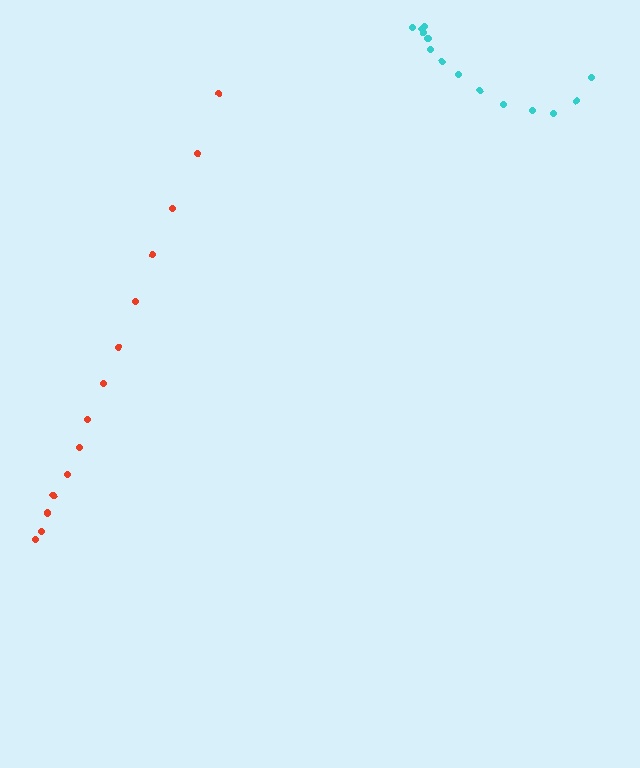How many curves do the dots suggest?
There are 2 distinct paths.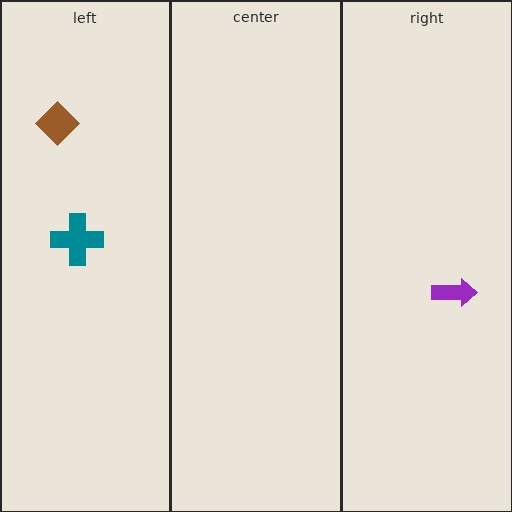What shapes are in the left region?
The teal cross, the brown diamond.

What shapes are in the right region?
The purple arrow.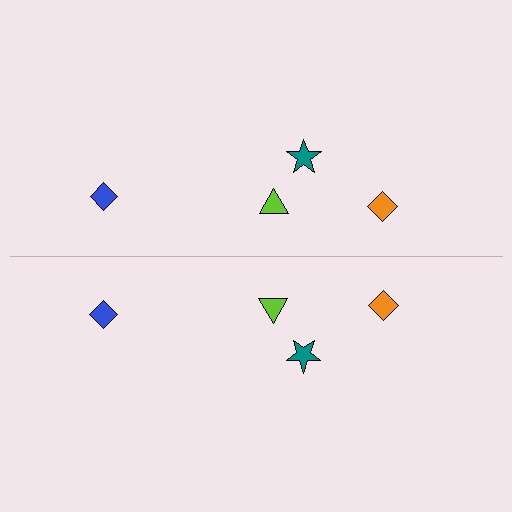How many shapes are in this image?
There are 8 shapes in this image.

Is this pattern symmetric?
Yes, this pattern has bilateral (reflection) symmetry.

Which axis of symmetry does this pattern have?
The pattern has a horizontal axis of symmetry running through the center of the image.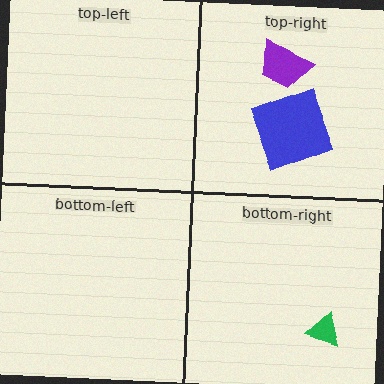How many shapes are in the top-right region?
2.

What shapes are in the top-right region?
The purple trapezoid, the blue square.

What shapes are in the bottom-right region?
The green triangle.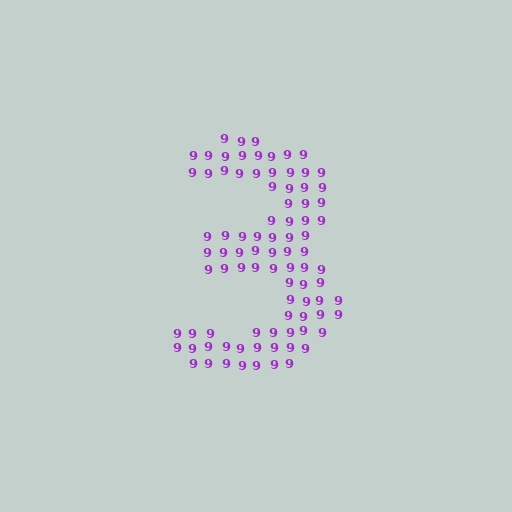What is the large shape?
The large shape is the digit 3.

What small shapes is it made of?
It is made of small digit 9's.